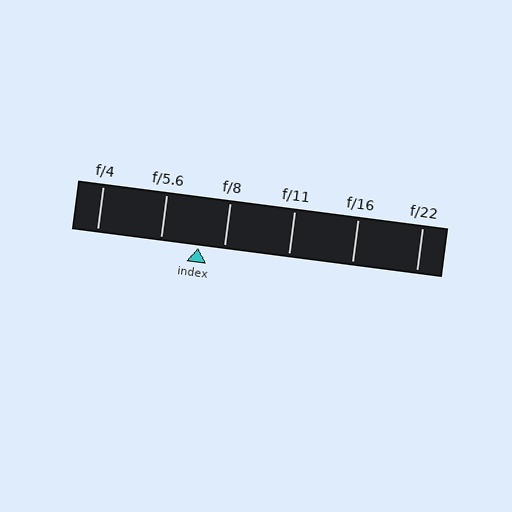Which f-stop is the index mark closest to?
The index mark is closest to f/8.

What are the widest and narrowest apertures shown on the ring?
The widest aperture shown is f/4 and the narrowest is f/22.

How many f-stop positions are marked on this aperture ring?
There are 6 f-stop positions marked.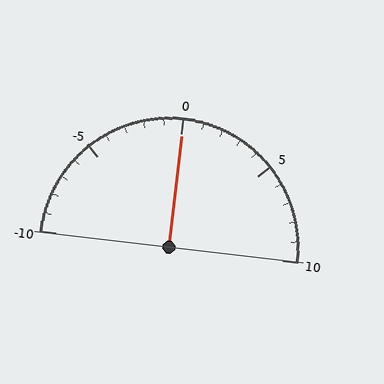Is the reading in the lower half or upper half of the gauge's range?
The reading is in the upper half of the range (-10 to 10).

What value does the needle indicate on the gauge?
The needle indicates approximately 0.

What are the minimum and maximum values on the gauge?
The gauge ranges from -10 to 10.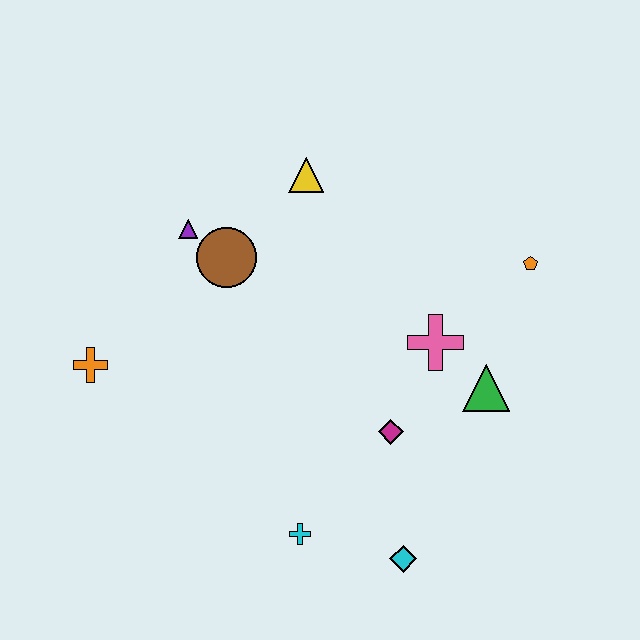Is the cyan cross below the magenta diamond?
Yes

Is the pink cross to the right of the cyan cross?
Yes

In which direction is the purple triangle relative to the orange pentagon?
The purple triangle is to the left of the orange pentagon.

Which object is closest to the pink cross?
The green triangle is closest to the pink cross.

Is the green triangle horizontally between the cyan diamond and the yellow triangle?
No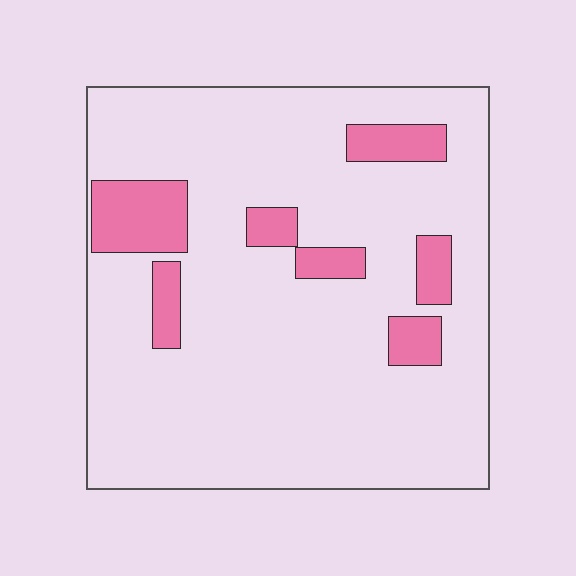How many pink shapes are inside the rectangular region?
7.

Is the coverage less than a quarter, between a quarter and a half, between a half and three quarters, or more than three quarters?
Less than a quarter.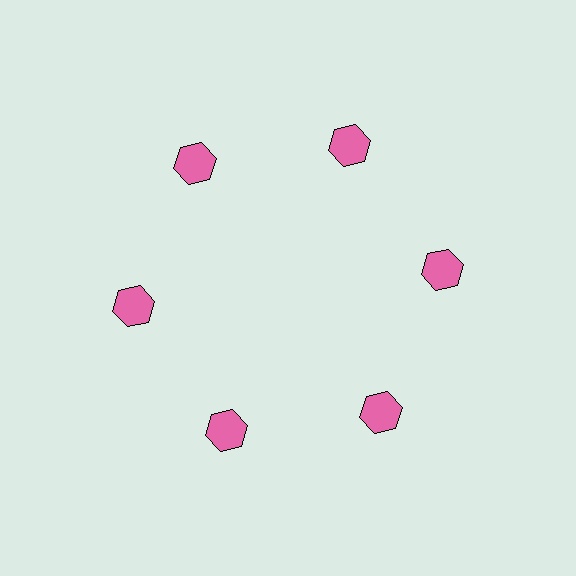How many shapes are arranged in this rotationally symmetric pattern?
There are 6 shapes, arranged in 6 groups of 1.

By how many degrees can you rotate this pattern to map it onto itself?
The pattern maps onto itself every 60 degrees of rotation.